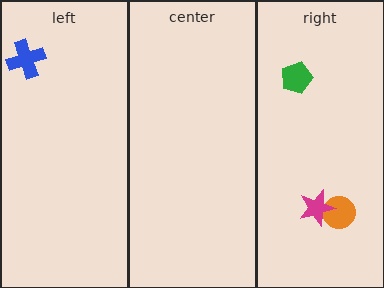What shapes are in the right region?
The orange circle, the green pentagon, the magenta star.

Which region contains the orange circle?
The right region.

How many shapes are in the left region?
1.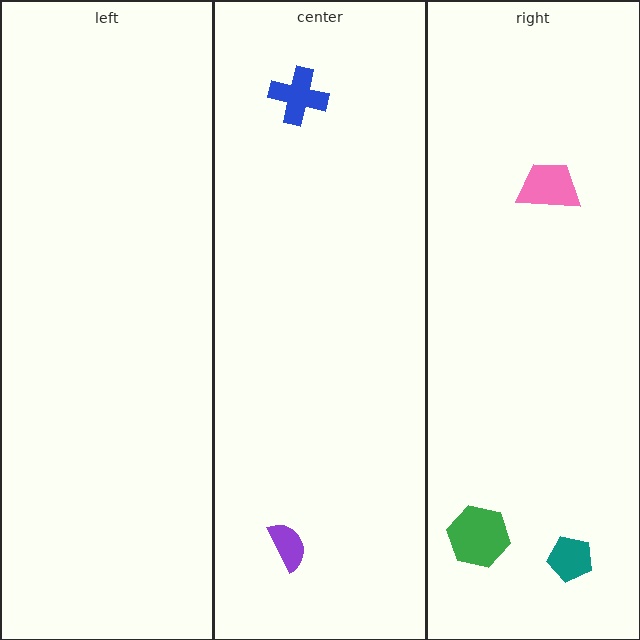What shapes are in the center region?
The blue cross, the purple semicircle.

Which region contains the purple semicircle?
The center region.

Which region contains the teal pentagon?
The right region.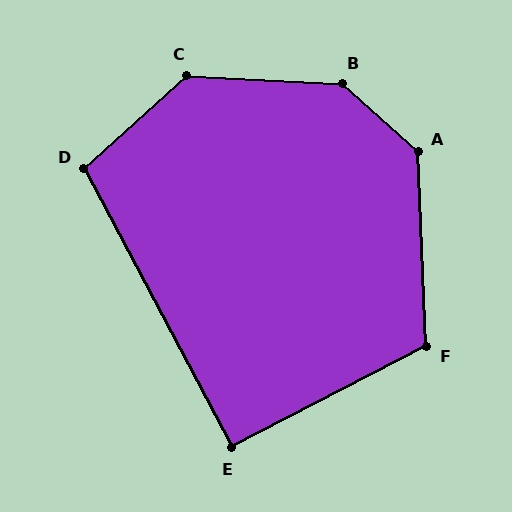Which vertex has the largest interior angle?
B, at approximately 141 degrees.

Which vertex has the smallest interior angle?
E, at approximately 90 degrees.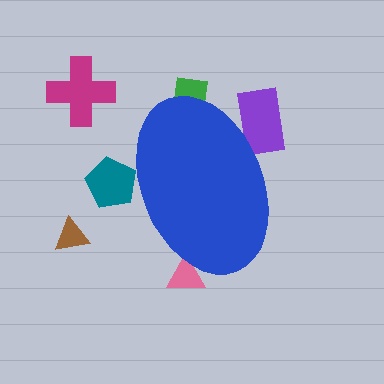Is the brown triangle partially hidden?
No, the brown triangle is fully visible.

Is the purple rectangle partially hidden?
Yes, the purple rectangle is partially hidden behind the blue ellipse.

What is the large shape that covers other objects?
A blue ellipse.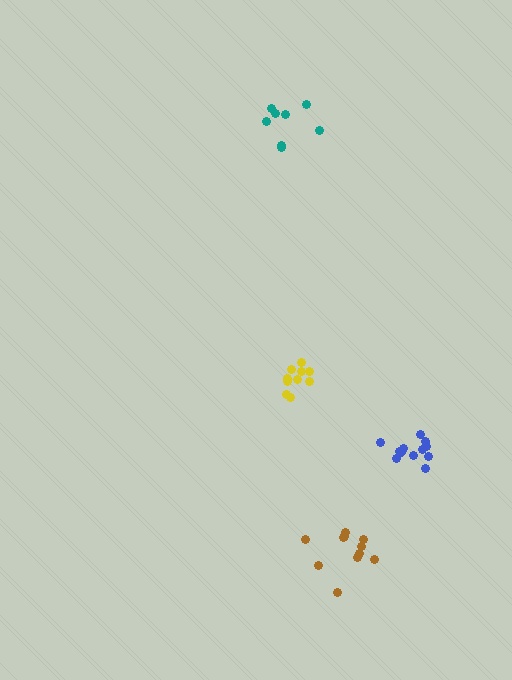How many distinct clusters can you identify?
There are 4 distinct clusters.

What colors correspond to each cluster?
The clusters are colored: brown, blue, teal, yellow.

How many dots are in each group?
Group 1: 11 dots, Group 2: 12 dots, Group 3: 8 dots, Group 4: 10 dots (41 total).